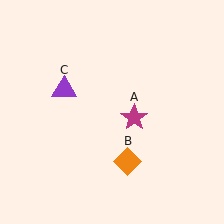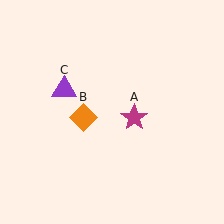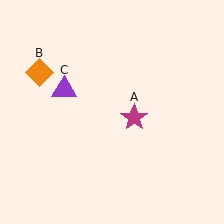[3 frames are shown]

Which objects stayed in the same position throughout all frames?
Magenta star (object A) and purple triangle (object C) remained stationary.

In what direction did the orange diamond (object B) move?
The orange diamond (object B) moved up and to the left.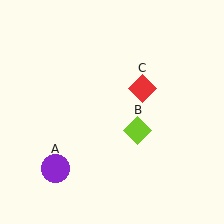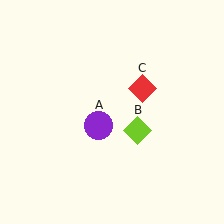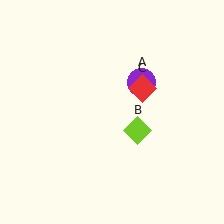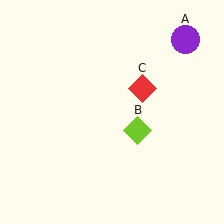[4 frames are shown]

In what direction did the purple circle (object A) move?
The purple circle (object A) moved up and to the right.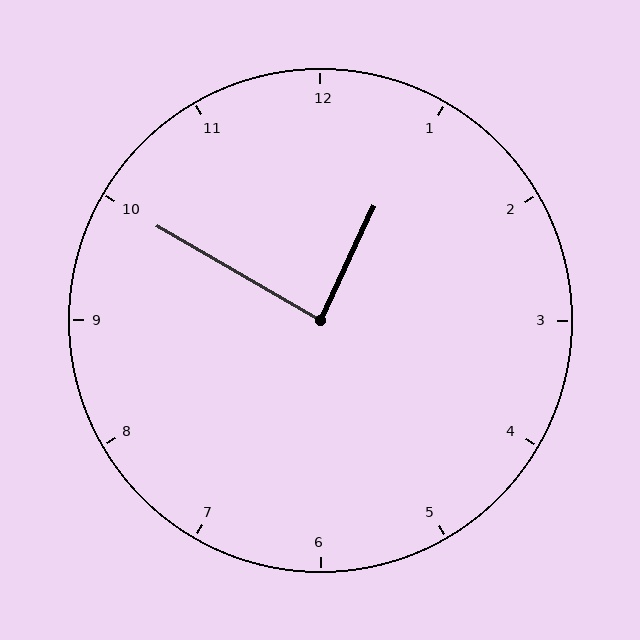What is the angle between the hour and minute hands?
Approximately 85 degrees.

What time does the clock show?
12:50.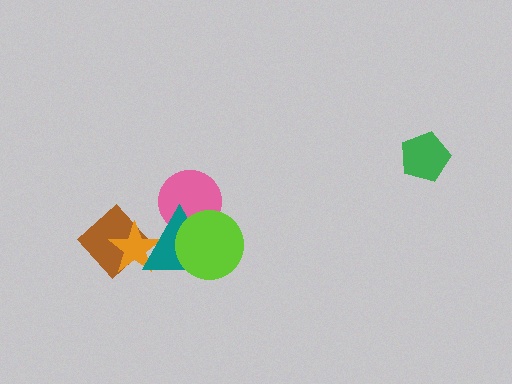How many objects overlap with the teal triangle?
4 objects overlap with the teal triangle.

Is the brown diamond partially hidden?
Yes, it is partially covered by another shape.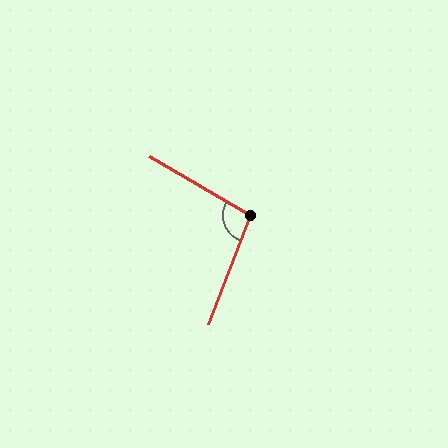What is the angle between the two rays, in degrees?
Approximately 99 degrees.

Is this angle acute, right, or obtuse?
It is obtuse.